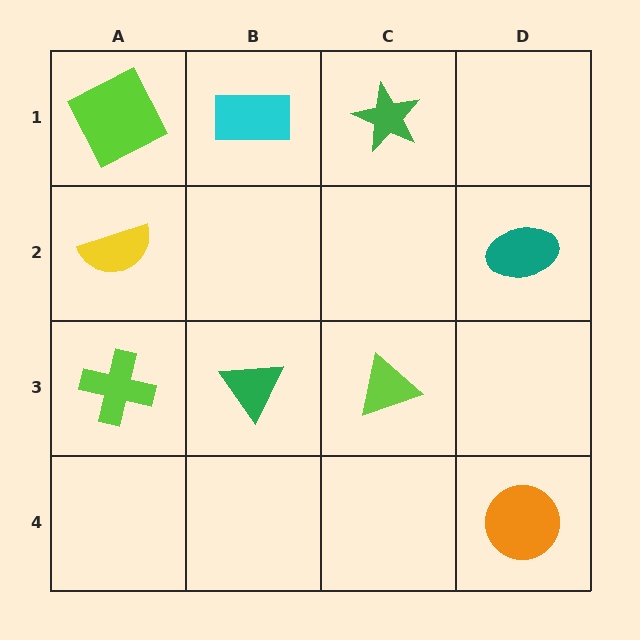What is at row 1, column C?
A green star.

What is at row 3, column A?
A lime cross.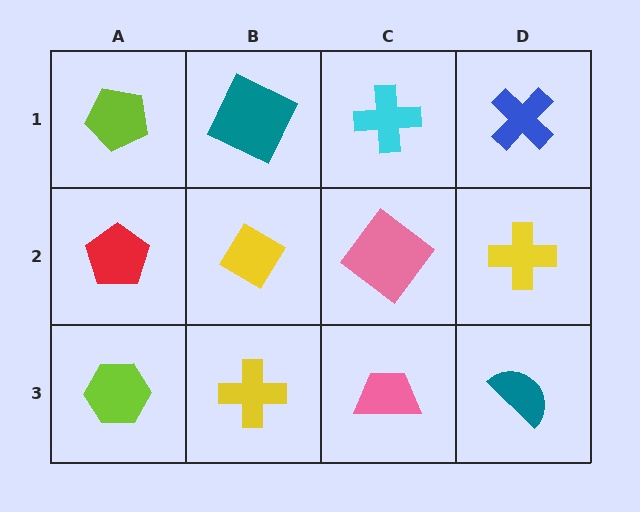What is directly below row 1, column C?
A pink diamond.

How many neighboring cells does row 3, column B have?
3.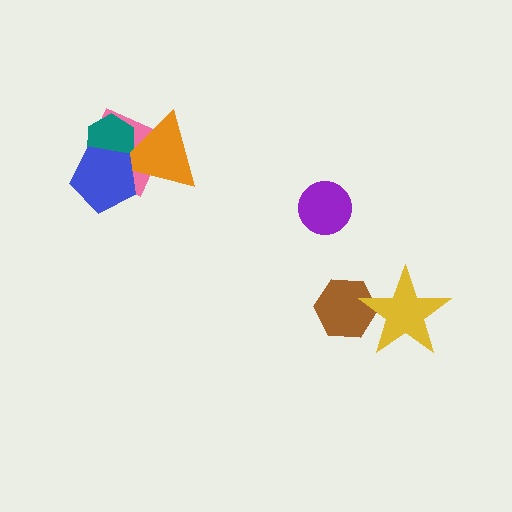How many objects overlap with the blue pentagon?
3 objects overlap with the blue pentagon.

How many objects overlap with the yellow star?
1 object overlaps with the yellow star.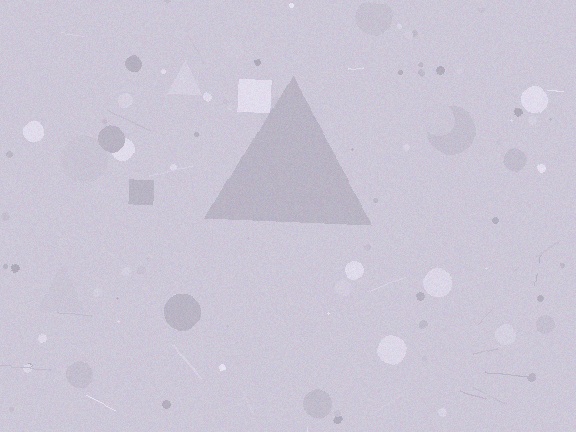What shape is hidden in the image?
A triangle is hidden in the image.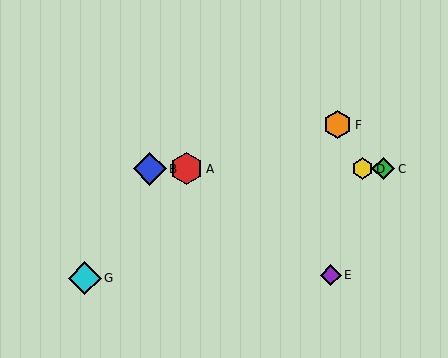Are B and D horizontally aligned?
Yes, both are at y≈169.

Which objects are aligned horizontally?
Objects A, B, C, D are aligned horizontally.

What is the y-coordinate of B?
Object B is at y≈169.